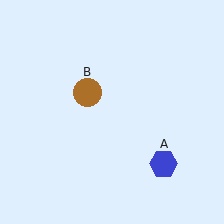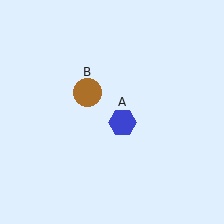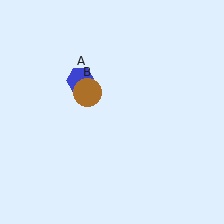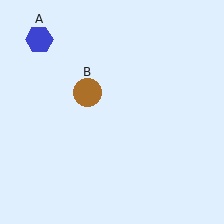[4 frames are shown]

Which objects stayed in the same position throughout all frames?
Brown circle (object B) remained stationary.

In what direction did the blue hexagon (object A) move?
The blue hexagon (object A) moved up and to the left.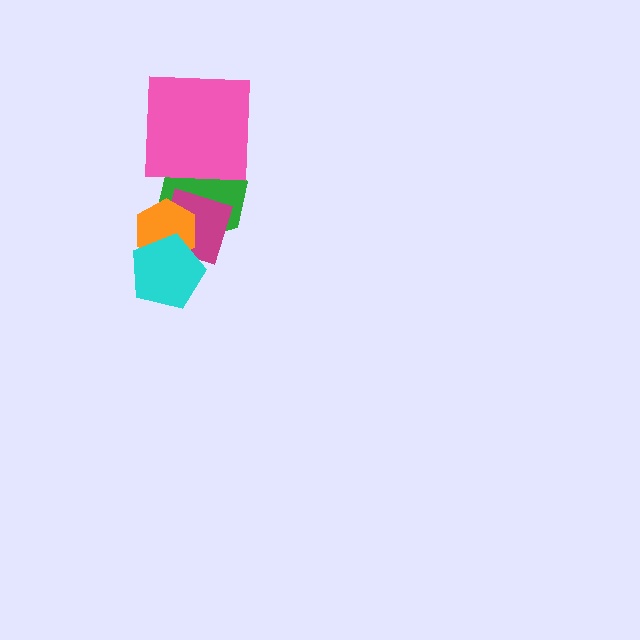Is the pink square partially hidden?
No, no other shape covers it.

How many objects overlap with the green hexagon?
3 objects overlap with the green hexagon.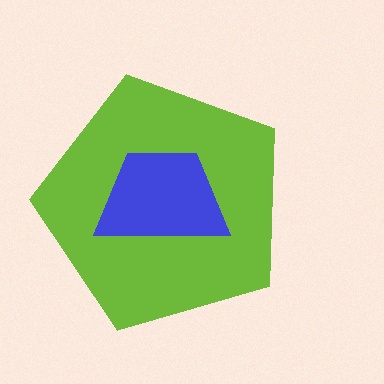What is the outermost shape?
The lime pentagon.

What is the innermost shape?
The blue trapezoid.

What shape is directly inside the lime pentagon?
The blue trapezoid.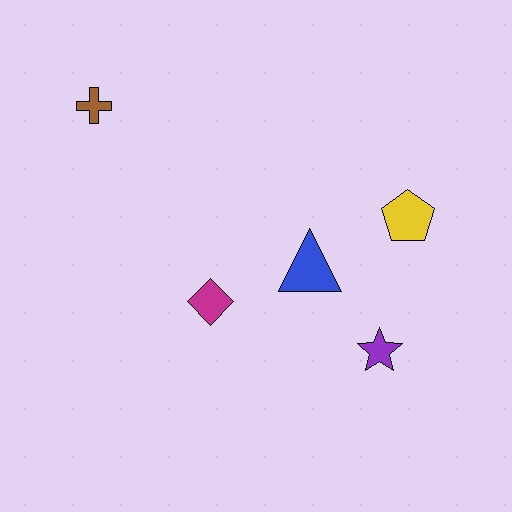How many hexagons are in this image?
There are no hexagons.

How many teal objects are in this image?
There are no teal objects.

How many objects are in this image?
There are 5 objects.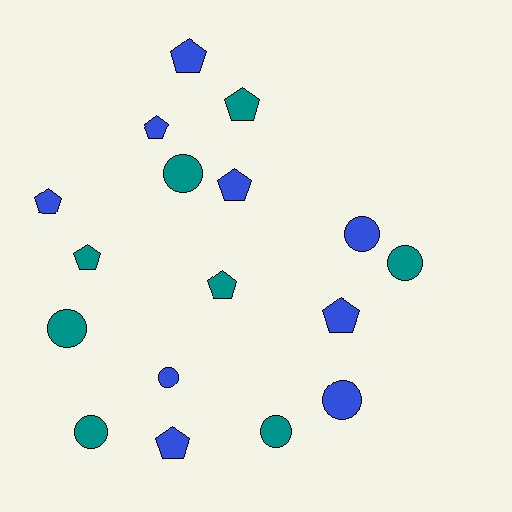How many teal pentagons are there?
There are 3 teal pentagons.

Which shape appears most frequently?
Pentagon, with 9 objects.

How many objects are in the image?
There are 17 objects.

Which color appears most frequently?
Blue, with 9 objects.